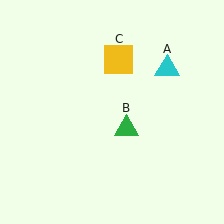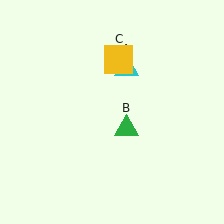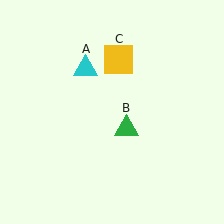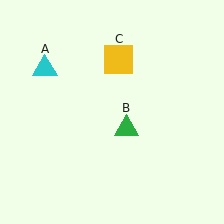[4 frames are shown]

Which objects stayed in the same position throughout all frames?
Green triangle (object B) and yellow square (object C) remained stationary.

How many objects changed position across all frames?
1 object changed position: cyan triangle (object A).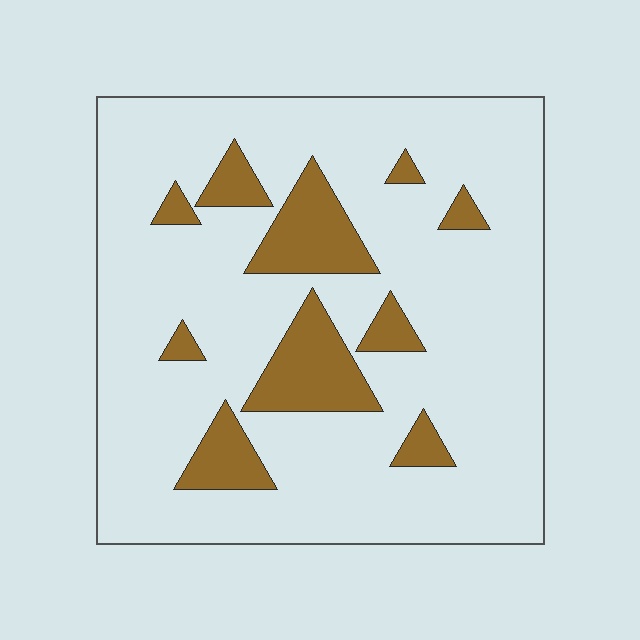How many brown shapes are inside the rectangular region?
10.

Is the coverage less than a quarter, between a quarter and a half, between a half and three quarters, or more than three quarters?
Less than a quarter.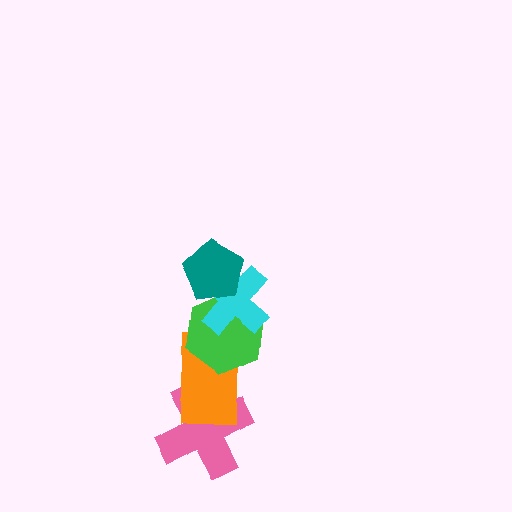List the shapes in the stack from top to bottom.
From top to bottom: the teal pentagon, the cyan cross, the green hexagon, the orange rectangle, the pink cross.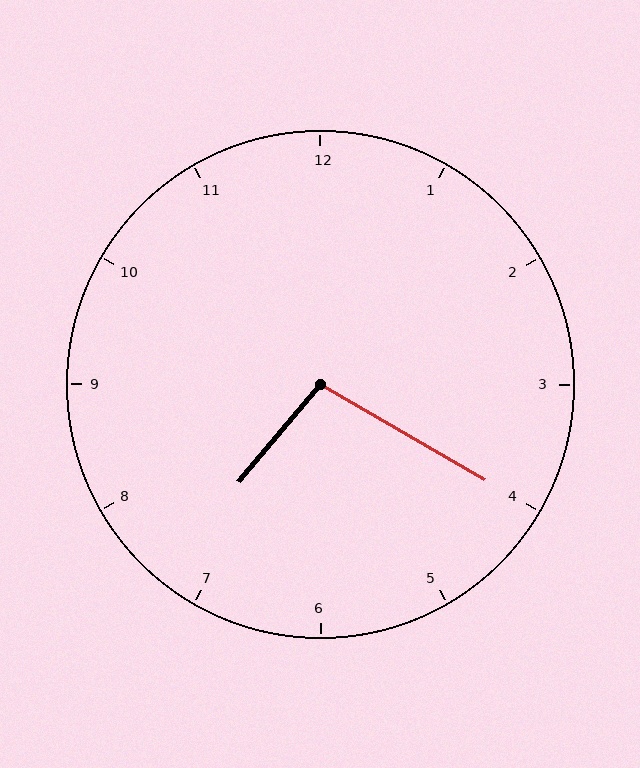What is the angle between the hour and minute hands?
Approximately 100 degrees.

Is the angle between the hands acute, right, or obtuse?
It is obtuse.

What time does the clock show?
7:20.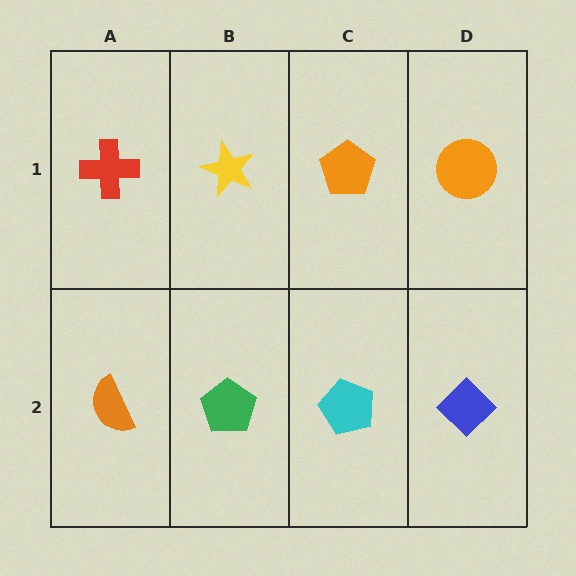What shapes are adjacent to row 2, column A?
A red cross (row 1, column A), a green pentagon (row 2, column B).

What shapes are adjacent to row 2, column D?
An orange circle (row 1, column D), a cyan pentagon (row 2, column C).